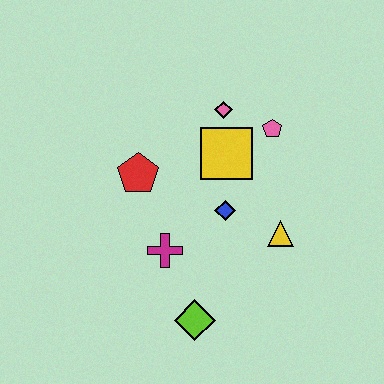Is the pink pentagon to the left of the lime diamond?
No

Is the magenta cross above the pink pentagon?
No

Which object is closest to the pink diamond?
The yellow square is closest to the pink diamond.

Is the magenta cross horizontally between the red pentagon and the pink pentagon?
Yes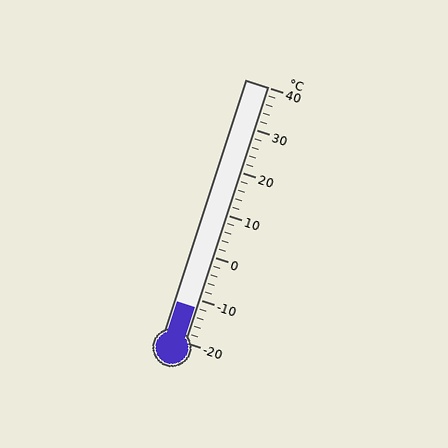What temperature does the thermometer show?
The thermometer shows approximately -12°C.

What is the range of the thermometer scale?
The thermometer scale ranges from -20°C to 40°C.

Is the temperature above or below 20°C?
The temperature is below 20°C.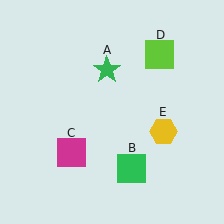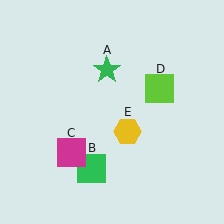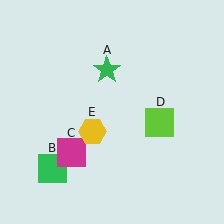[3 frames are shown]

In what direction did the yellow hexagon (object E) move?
The yellow hexagon (object E) moved left.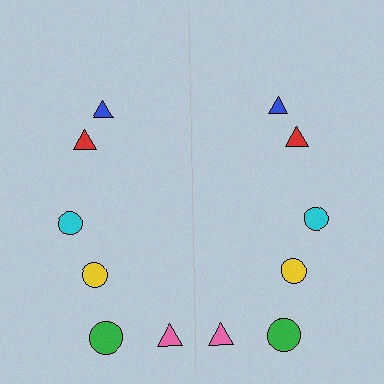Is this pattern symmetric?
Yes, this pattern has bilateral (reflection) symmetry.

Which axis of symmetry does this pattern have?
The pattern has a vertical axis of symmetry running through the center of the image.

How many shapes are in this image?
There are 12 shapes in this image.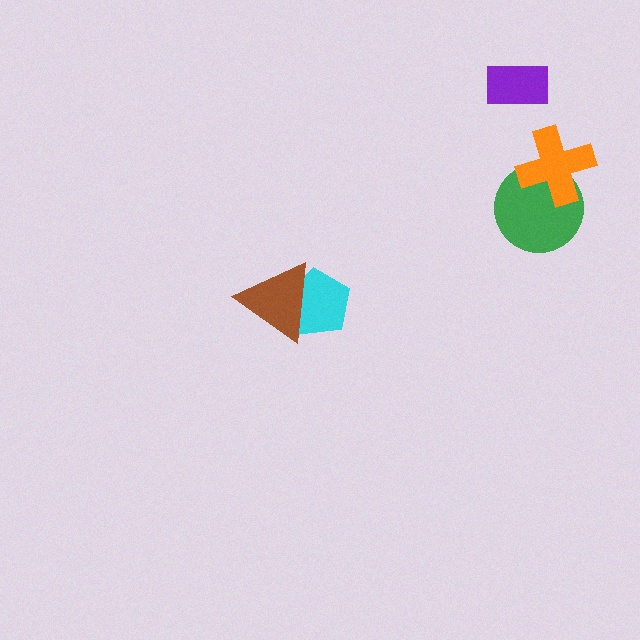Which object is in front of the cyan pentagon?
The brown triangle is in front of the cyan pentagon.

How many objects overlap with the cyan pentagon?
1 object overlaps with the cyan pentagon.